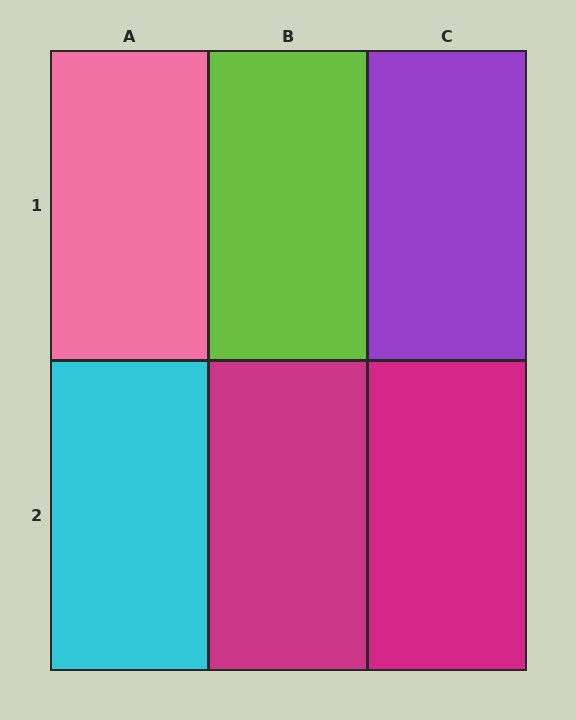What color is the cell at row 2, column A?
Cyan.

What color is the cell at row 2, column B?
Magenta.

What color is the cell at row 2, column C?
Magenta.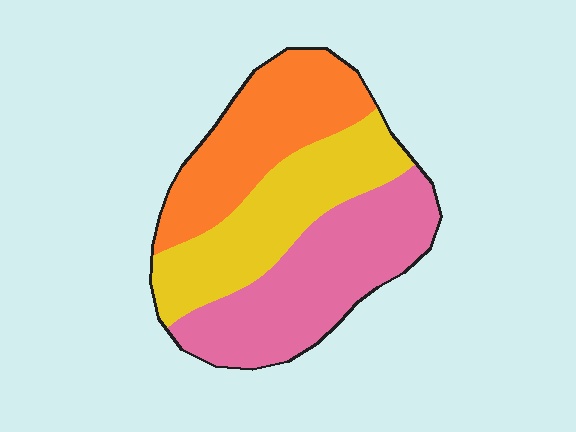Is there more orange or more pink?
Pink.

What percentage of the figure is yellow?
Yellow takes up about one third (1/3) of the figure.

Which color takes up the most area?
Pink, at roughly 40%.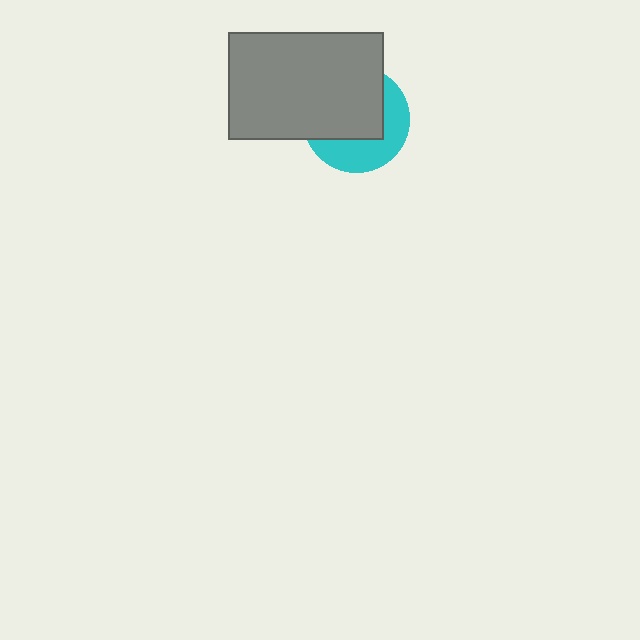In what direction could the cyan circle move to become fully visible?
The cyan circle could move toward the lower-right. That would shift it out from behind the gray rectangle entirely.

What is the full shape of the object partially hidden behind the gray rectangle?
The partially hidden object is a cyan circle.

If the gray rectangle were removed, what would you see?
You would see the complete cyan circle.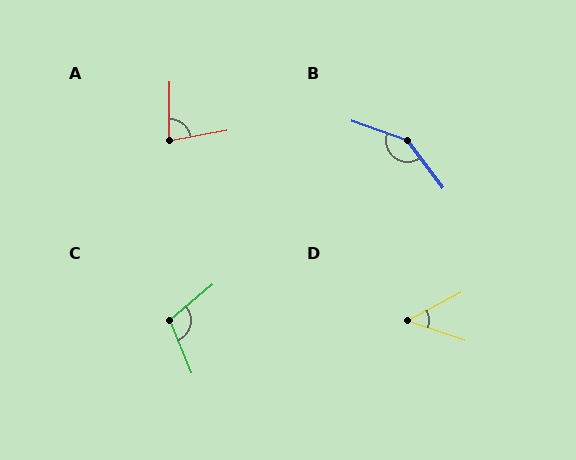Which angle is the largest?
B, at approximately 146 degrees.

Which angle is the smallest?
D, at approximately 47 degrees.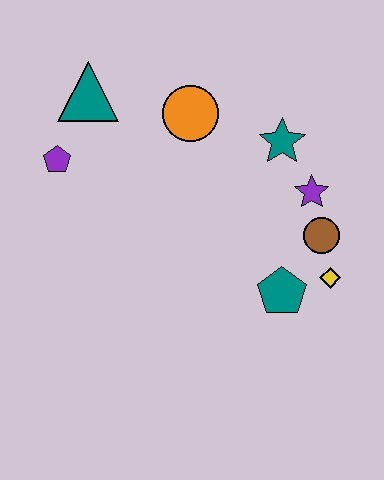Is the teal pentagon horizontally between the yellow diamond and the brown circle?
No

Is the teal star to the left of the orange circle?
No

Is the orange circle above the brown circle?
Yes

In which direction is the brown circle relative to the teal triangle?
The brown circle is to the right of the teal triangle.